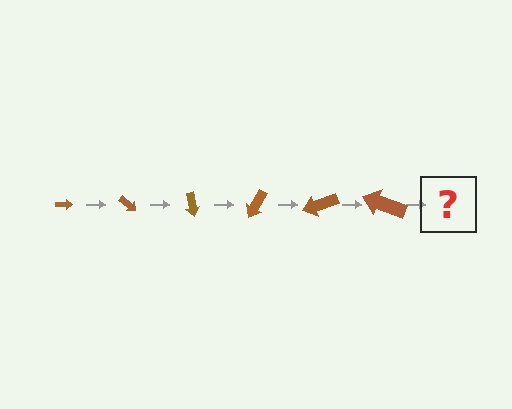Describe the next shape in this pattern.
It should be an arrow, larger than the previous one and rotated 240 degrees from the start.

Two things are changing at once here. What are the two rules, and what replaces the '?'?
The two rules are that the arrow grows larger each step and it rotates 40 degrees each step. The '?' should be an arrow, larger than the previous one and rotated 240 degrees from the start.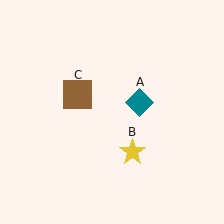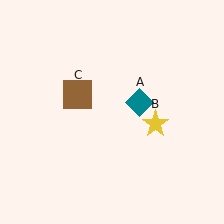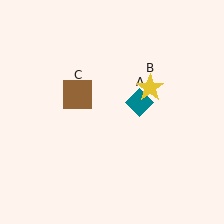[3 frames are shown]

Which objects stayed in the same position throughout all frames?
Teal diamond (object A) and brown square (object C) remained stationary.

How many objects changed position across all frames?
1 object changed position: yellow star (object B).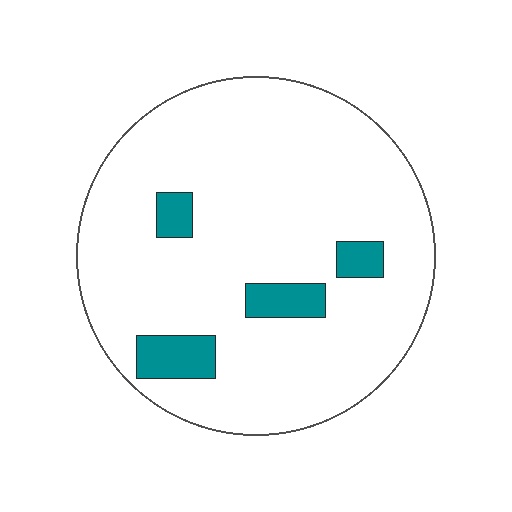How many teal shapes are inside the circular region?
4.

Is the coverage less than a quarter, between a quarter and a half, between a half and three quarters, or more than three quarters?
Less than a quarter.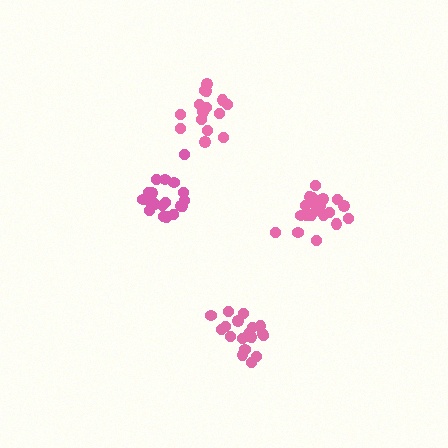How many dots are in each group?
Group 1: 15 dots, Group 2: 20 dots, Group 3: 19 dots, Group 4: 20 dots (74 total).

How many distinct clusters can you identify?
There are 4 distinct clusters.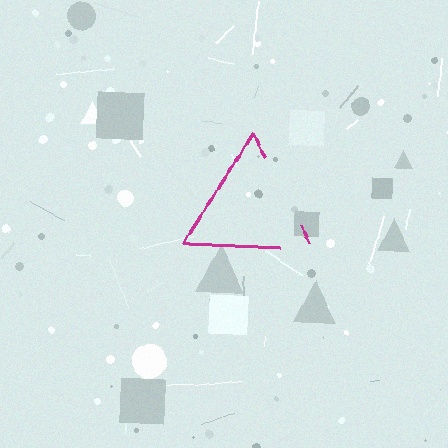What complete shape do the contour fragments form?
The contour fragments form a triangle.